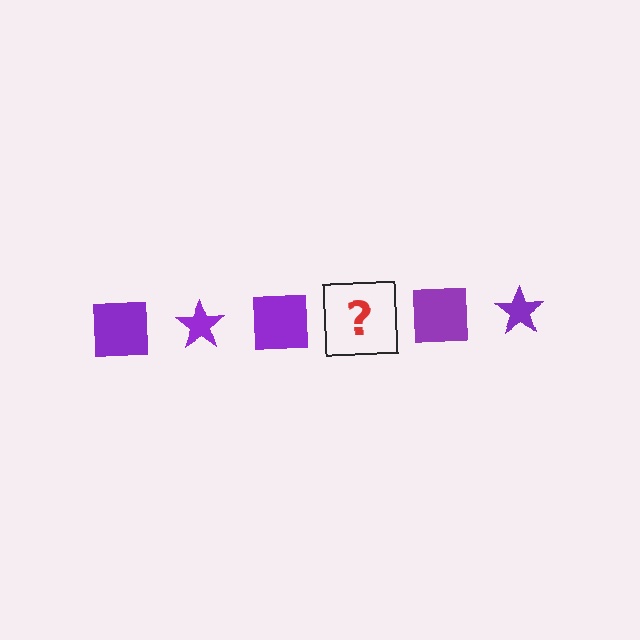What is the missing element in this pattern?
The missing element is a purple star.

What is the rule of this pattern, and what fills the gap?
The rule is that the pattern cycles through square, star shapes in purple. The gap should be filled with a purple star.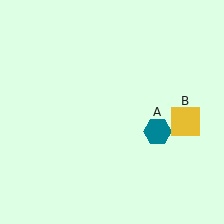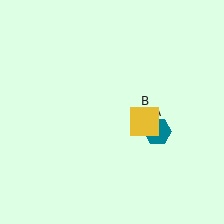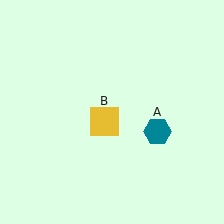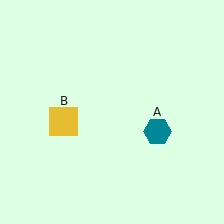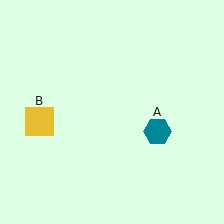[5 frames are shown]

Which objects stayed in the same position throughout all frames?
Teal hexagon (object A) remained stationary.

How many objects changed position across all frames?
1 object changed position: yellow square (object B).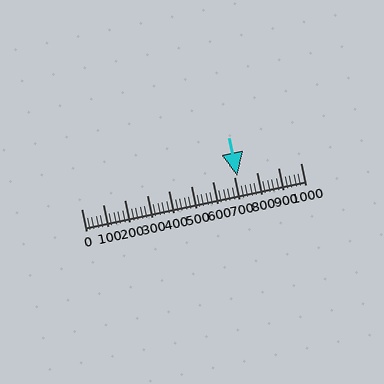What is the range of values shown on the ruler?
The ruler shows values from 0 to 1000.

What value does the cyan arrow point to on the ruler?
The cyan arrow points to approximately 713.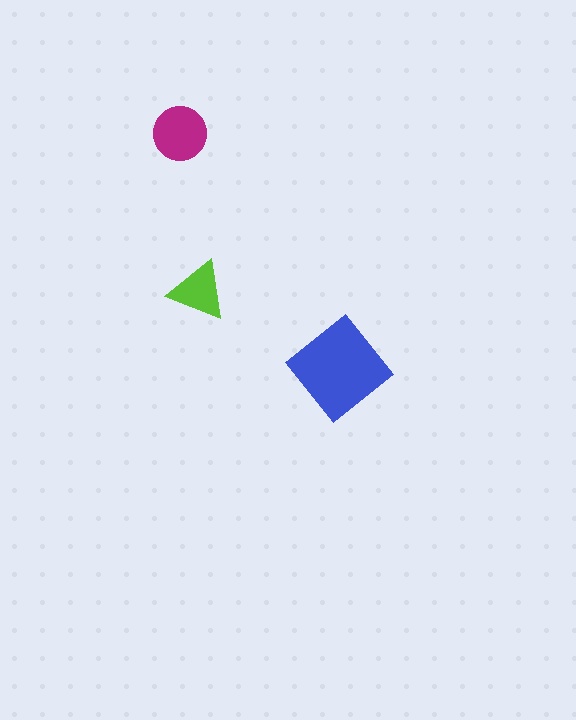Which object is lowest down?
The blue diamond is bottommost.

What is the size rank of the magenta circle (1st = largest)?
2nd.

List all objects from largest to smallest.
The blue diamond, the magenta circle, the lime triangle.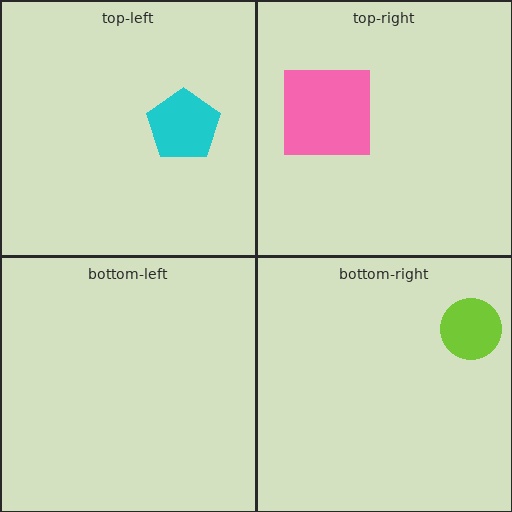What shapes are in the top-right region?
The pink square.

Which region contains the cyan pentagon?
The top-left region.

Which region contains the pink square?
The top-right region.